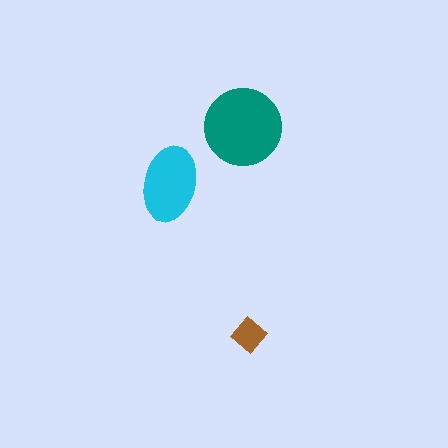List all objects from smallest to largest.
The brown diamond, the cyan ellipse, the teal circle.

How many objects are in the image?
There are 3 objects in the image.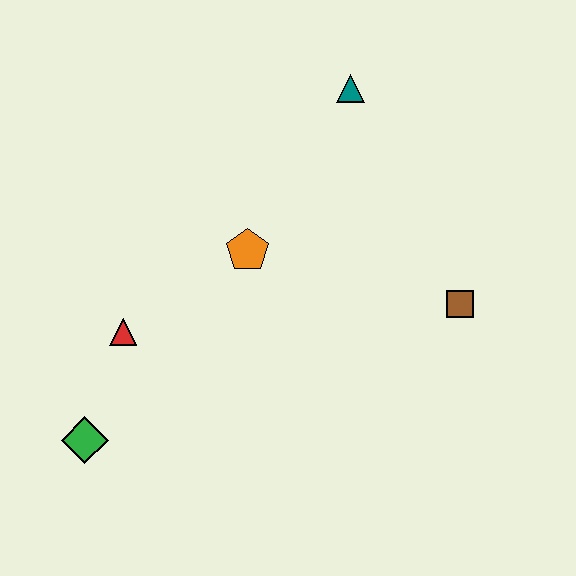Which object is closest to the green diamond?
The red triangle is closest to the green diamond.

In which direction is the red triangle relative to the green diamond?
The red triangle is above the green diamond.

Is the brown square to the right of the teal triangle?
Yes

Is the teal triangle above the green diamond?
Yes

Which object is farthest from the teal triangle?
The green diamond is farthest from the teal triangle.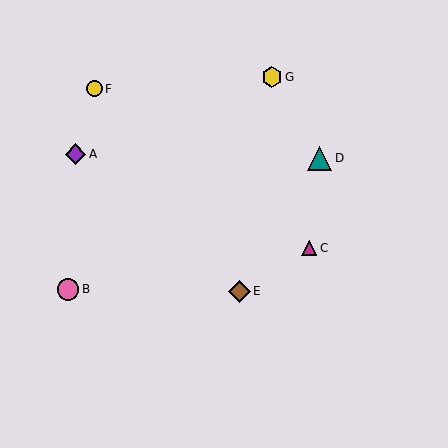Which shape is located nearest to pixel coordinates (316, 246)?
The magenta triangle (labeled C) at (309, 248) is nearest to that location.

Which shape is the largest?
The teal triangle (labeled D) is the largest.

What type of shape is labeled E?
Shape E is a brown diamond.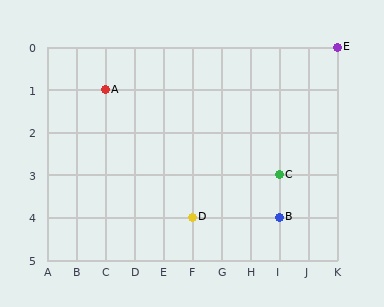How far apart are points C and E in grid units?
Points C and E are 2 columns and 3 rows apart (about 3.6 grid units diagonally).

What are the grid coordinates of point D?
Point D is at grid coordinates (F, 4).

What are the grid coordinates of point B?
Point B is at grid coordinates (I, 4).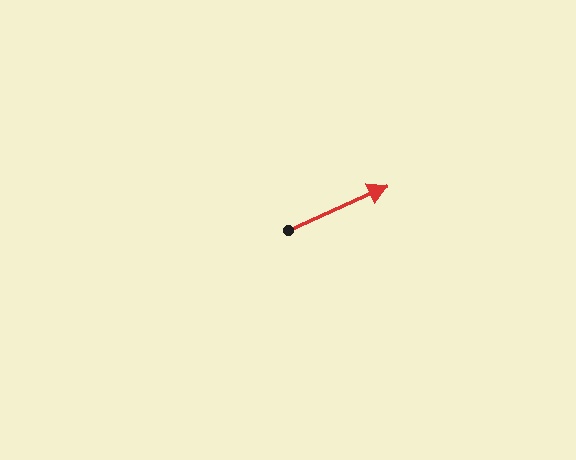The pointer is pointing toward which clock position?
Roughly 2 o'clock.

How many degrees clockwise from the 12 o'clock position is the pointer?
Approximately 66 degrees.